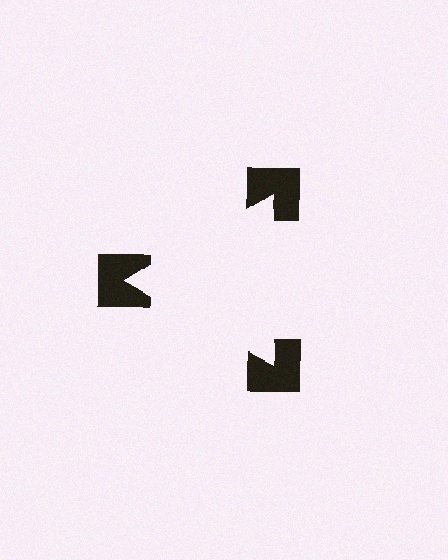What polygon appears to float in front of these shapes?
An illusory triangle — its edges are inferred from the aligned wedge cuts in the notched squares, not physically drawn.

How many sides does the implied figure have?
3 sides.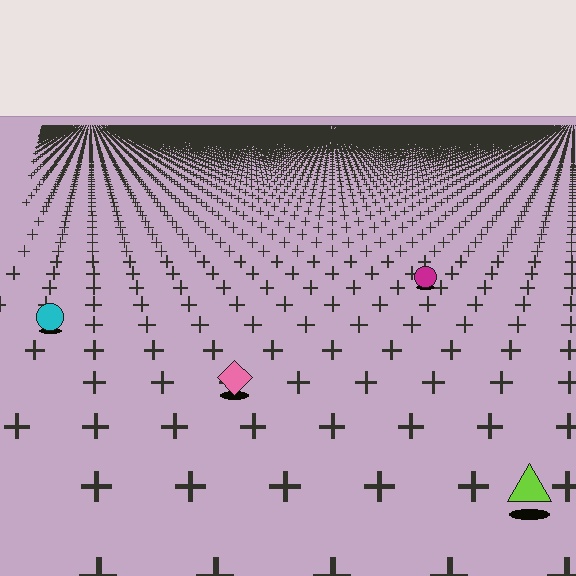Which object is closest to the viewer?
The lime triangle is closest. The texture marks near it are larger and more spread out.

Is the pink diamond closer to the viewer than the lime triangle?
No. The lime triangle is closer — you can tell from the texture gradient: the ground texture is coarser near it.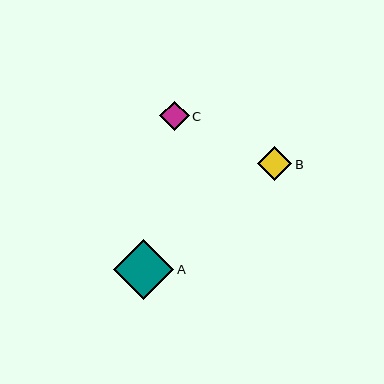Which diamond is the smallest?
Diamond C is the smallest with a size of approximately 29 pixels.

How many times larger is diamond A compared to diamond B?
Diamond A is approximately 1.8 times the size of diamond B.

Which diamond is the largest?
Diamond A is the largest with a size of approximately 60 pixels.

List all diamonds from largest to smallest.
From largest to smallest: A, B, C.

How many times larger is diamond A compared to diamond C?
Diamond A is approximately 2.0 times the size of diamond C.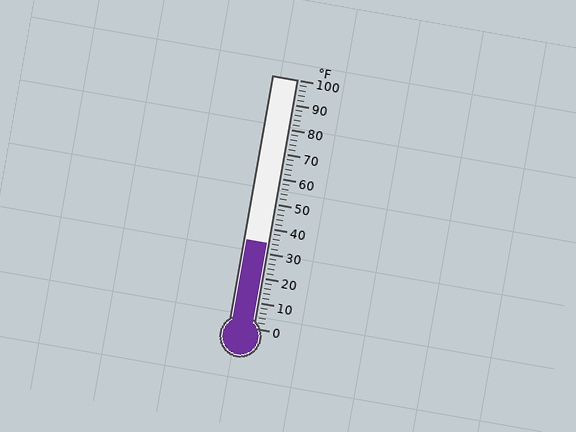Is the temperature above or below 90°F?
The temperature is below 90°F.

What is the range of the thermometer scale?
The thermometer scale ranges from 0°F to 100°F.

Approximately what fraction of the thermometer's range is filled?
The thermometer is filled to approximately 35% of its range.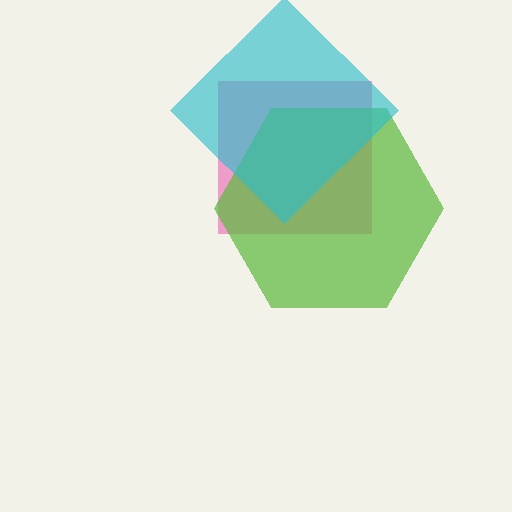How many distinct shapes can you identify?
There are 3 distinct shapes: a pink square, a lime hexagon, a cyan diamond.